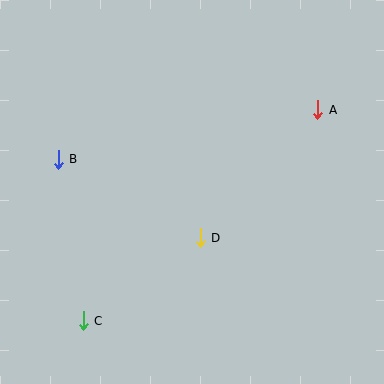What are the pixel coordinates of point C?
Point C is at (83, 321).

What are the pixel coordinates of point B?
Point B is at (58, 159).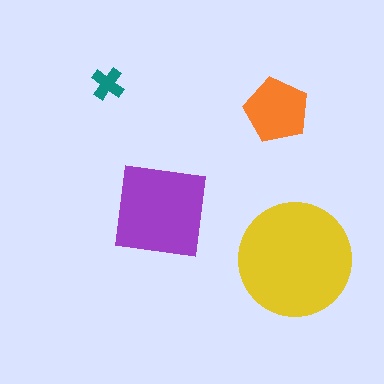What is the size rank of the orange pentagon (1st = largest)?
3rd.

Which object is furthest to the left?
The teal cross is leftmost.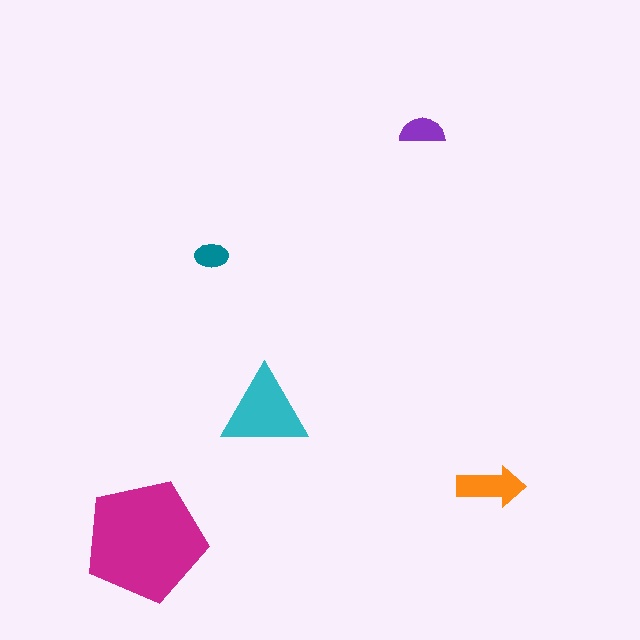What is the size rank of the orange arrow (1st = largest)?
3rd.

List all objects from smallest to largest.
The teal ellipse, the purple semicircle, the orange arrow, the cyan triangle, the magenta pentagon.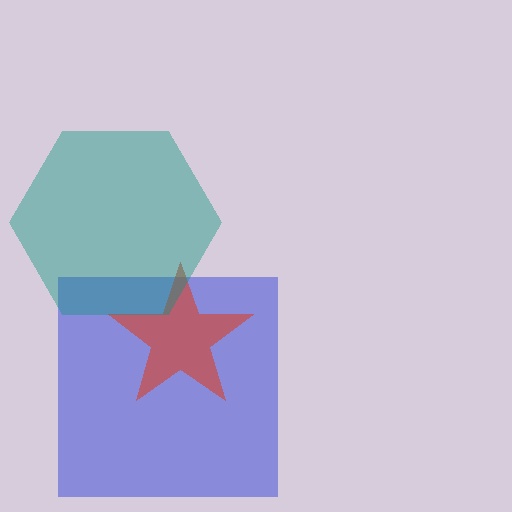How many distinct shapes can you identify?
There are 3 distinct shapes: a blue square, a red star, a teal hexagon.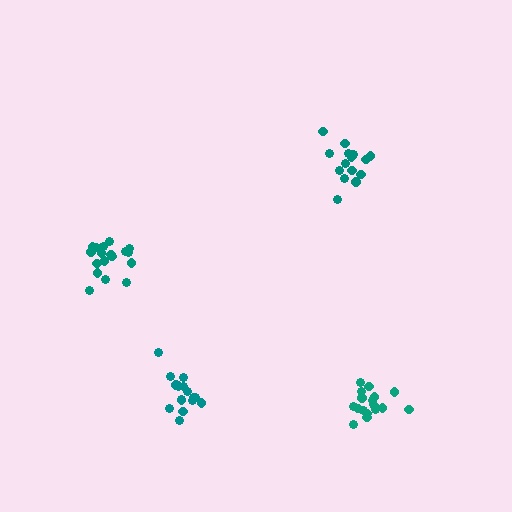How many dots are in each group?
Group 1: 18 dots, Group 2: 19 dots, Group 3: 16 dots, Group 4: 15 dots (68 total).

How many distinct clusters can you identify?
There are 4 distinct clusters.